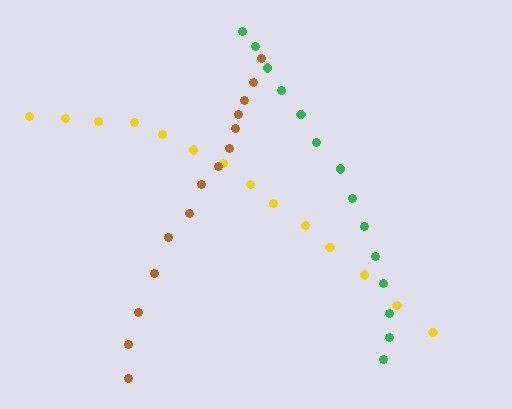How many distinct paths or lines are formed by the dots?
There are 3 distinct paths.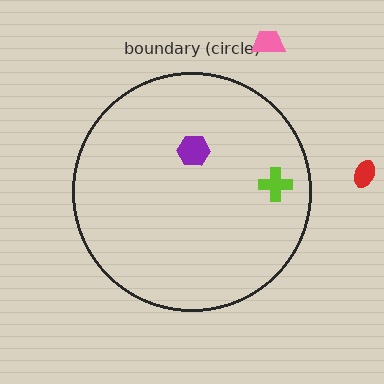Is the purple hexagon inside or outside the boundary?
Inside.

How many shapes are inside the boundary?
2 inside, 2 outside.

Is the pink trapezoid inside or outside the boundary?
Outside.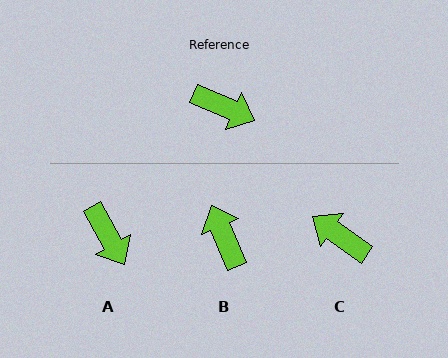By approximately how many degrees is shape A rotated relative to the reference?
Approximately 37 degrees clockwise.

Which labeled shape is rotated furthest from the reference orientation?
C, about 168 degrees away.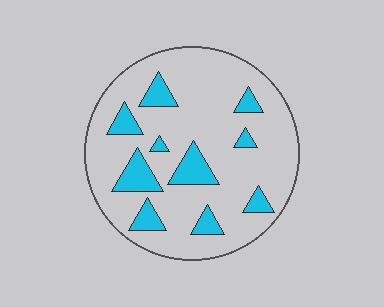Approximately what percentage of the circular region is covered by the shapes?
Approximately 20%.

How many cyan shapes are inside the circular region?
10.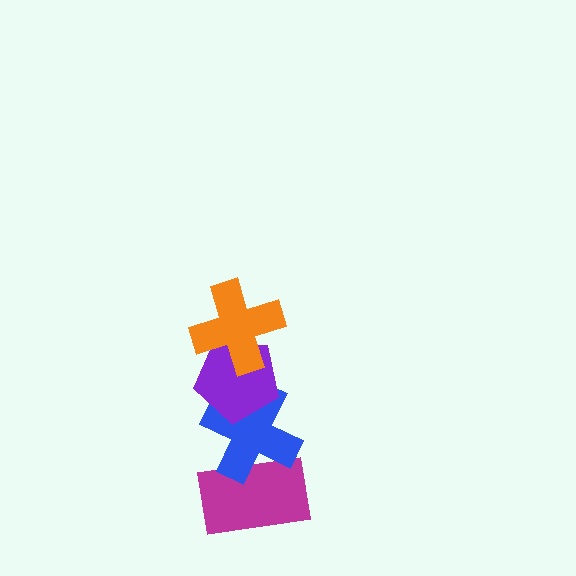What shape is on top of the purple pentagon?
The orange cross is on top of the purple pentagon.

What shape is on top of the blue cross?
The purple pentagon is on top of the blue cross.